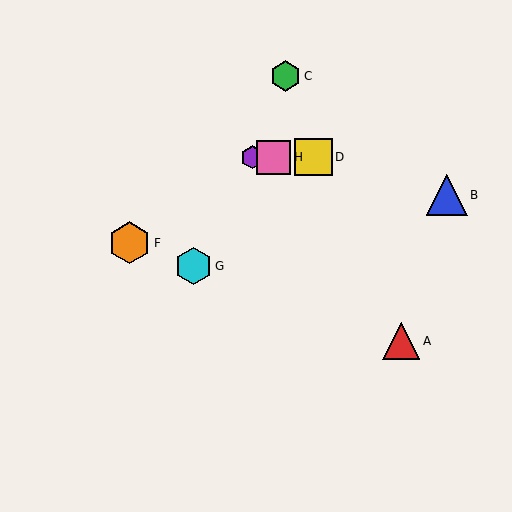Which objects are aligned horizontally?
Objects D, E, H are aligned horizontally.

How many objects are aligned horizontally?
3 objects (D, E, H) are aligned horizontally.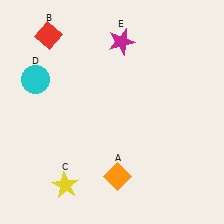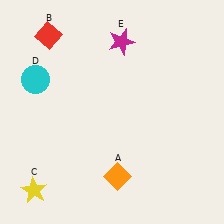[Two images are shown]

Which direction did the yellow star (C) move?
The yellow star (C) moved left.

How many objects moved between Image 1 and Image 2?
1 object moved between the two images.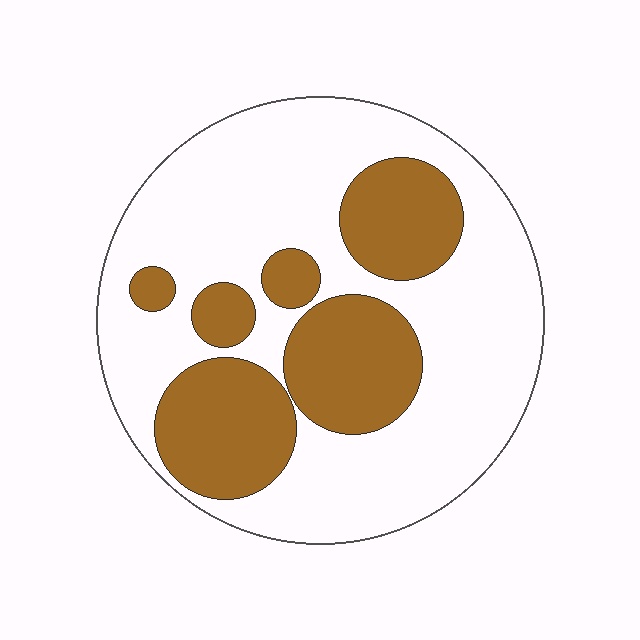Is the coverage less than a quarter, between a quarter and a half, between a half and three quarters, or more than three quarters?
Between a quarter and a half.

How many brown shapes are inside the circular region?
6.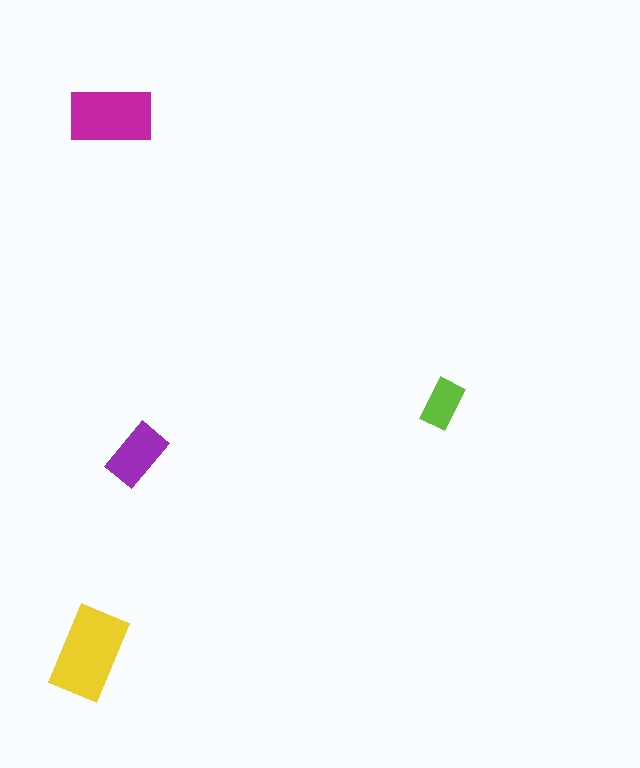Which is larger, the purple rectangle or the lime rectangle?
The purple one.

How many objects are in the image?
There are 4 objects in the image.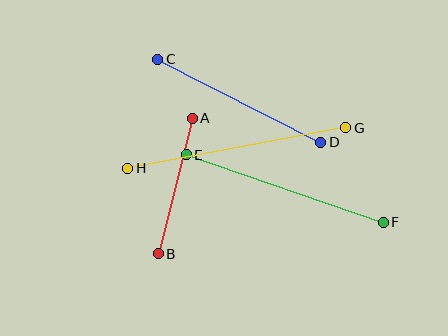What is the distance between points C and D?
The distance is approximately 183 pixels.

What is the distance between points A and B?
The distance is approximately 140 pixels.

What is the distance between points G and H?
The distance is approximately 222 pixels.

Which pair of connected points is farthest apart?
Points G and H are farthest apart.